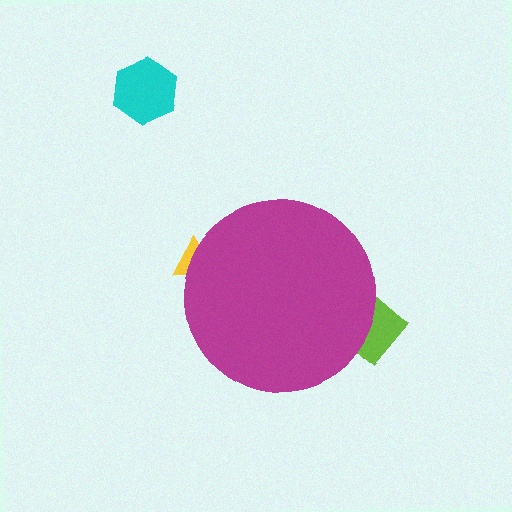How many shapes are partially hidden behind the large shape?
2 shapes are partially hidden.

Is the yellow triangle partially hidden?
Yes, the yellow triangle is partially hidden behind the magenta circle.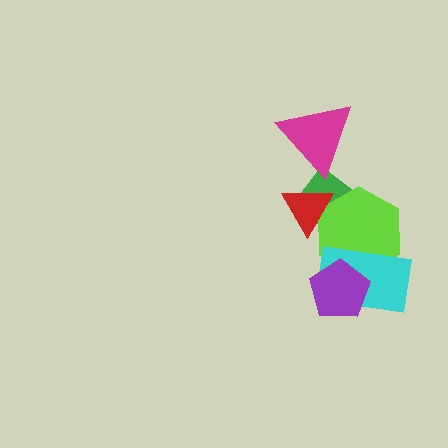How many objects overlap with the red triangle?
2 objects overlap with the red triangle.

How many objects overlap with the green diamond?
3 objects overlap with the green diamond.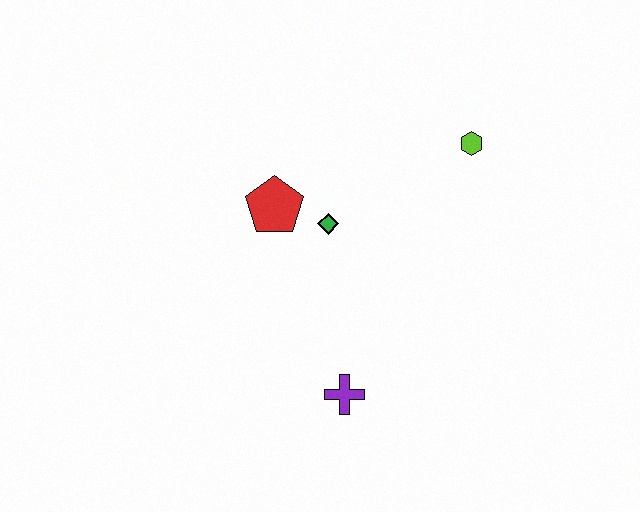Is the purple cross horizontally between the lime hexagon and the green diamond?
Yes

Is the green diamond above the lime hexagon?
No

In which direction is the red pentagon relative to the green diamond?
The red pentagon is to the left of the green diamond.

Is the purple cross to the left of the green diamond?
No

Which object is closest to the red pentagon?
The green diamond is closest to the red pentagon.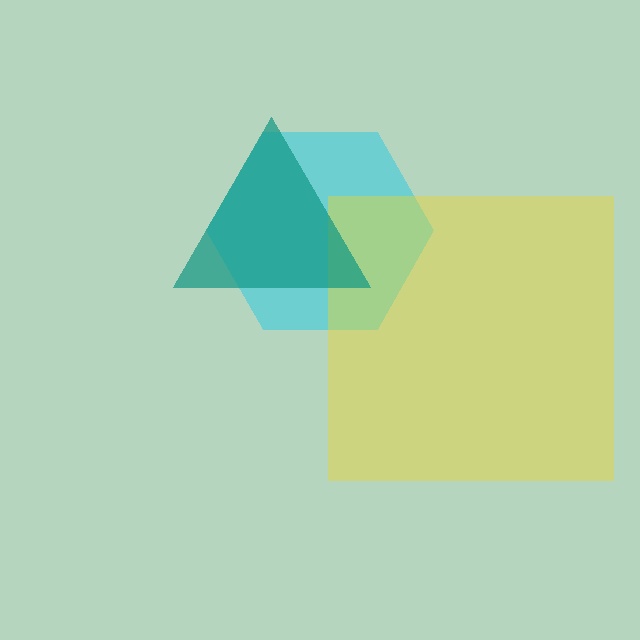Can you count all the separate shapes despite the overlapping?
Yes, there are 3 separate shapes.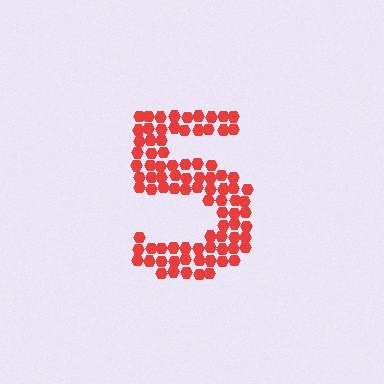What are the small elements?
The small elements are hexagons.